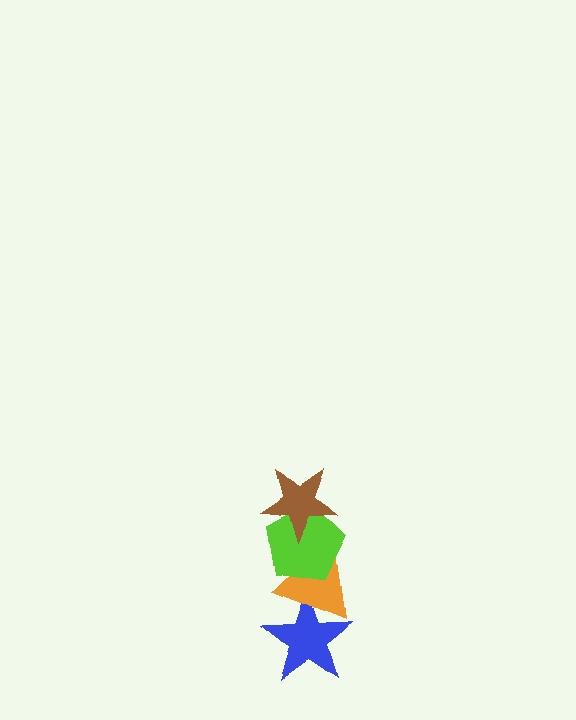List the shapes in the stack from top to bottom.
From top to bottom: the brown star, the lime pentagon, the orange triangle, the blue star.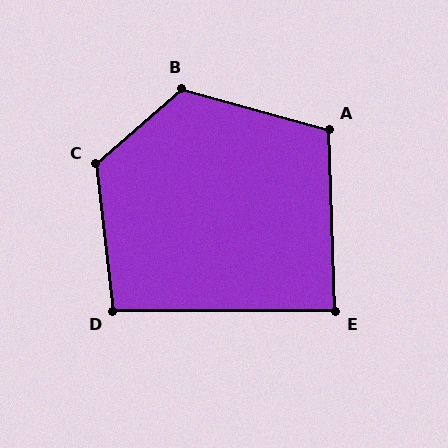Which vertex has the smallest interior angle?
E, at approximately 88 degrees.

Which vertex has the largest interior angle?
C, at approximately 125 degrees.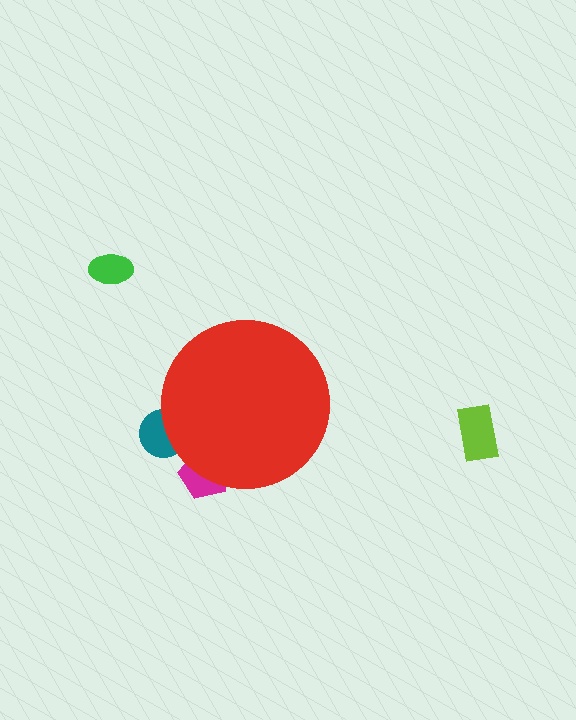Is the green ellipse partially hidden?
No, the green ellipse is fully visible.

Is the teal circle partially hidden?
Yes, the teal circle is partially hidden behind the red circle.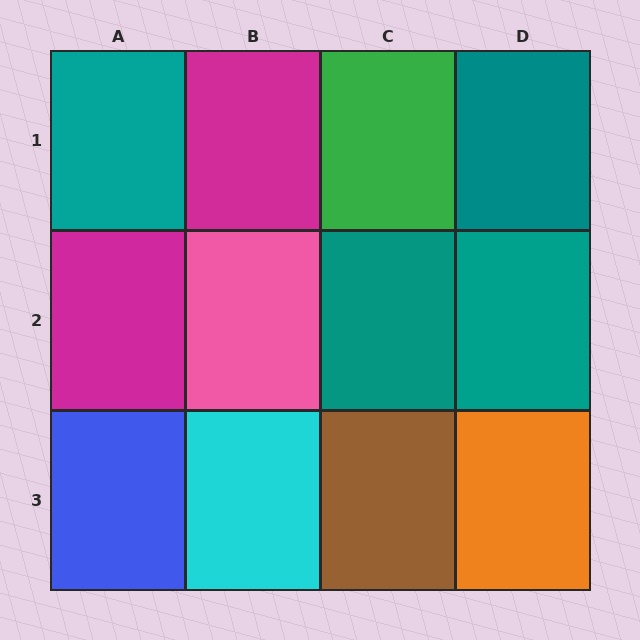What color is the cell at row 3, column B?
Cyan.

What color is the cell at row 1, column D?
Teal.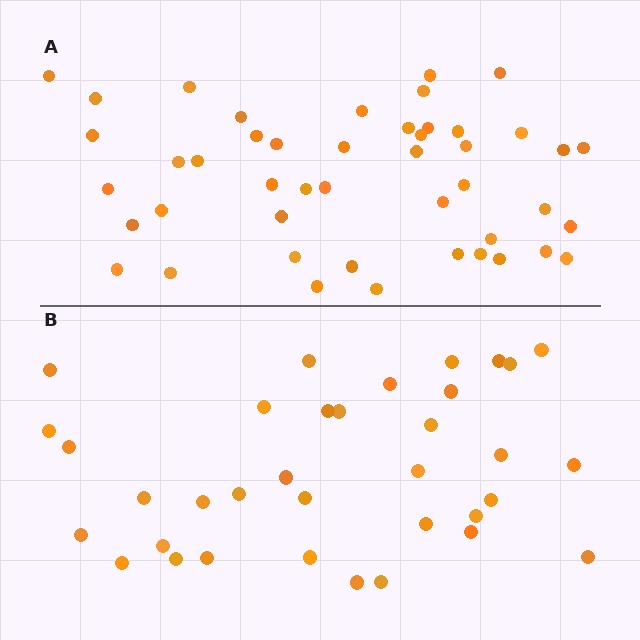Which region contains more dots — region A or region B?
Region A (the top region) has more dots.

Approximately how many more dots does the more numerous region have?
Region A has roughly 12 or so more dots than region B.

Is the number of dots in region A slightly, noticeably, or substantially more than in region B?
Region A has noticeably more, but not dramatically so. The ratio is roughly 1.3 to 1.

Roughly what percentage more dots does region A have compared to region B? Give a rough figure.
About 30% more.